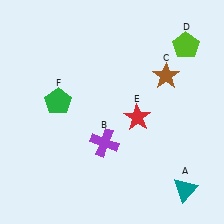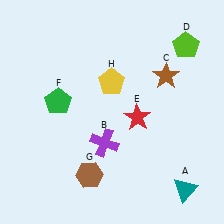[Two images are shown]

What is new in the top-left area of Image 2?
A yellow pentagon (H) was added in the top-left area of Image 2.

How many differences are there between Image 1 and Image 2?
There are 2 differences between the two images.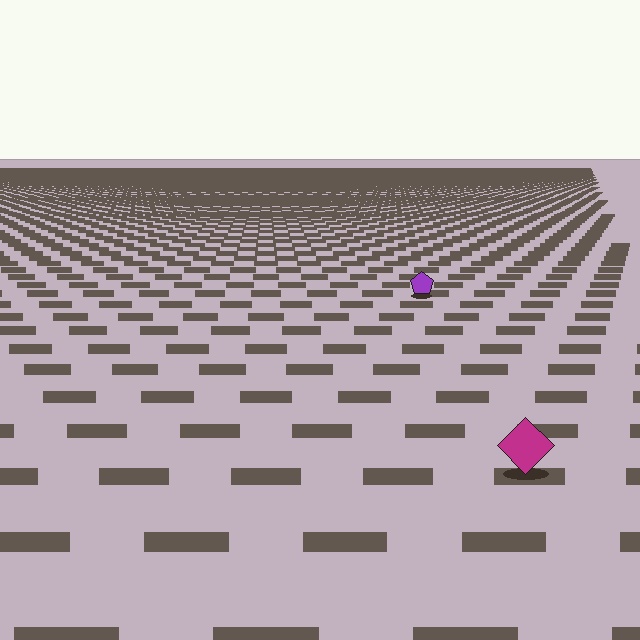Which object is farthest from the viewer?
The purple pentagon is farthest from the viewer. It appears smaller and the ground texture around it is denser.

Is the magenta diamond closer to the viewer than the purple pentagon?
Yes. The magenta diamond is closer — you can tell from the texture gradient: the ground texture is coarser near it.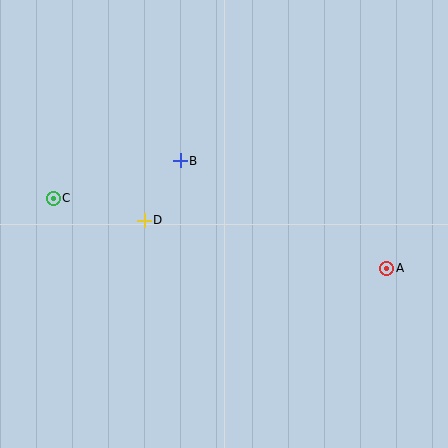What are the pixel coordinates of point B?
Point B is at (180, 161).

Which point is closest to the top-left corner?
Point C is closest to the top-left corner.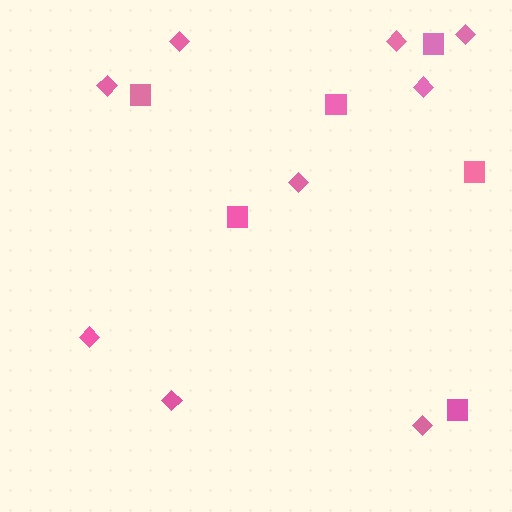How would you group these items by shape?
There are 2 groups: one group of squares (6) and one group of diamonds (9).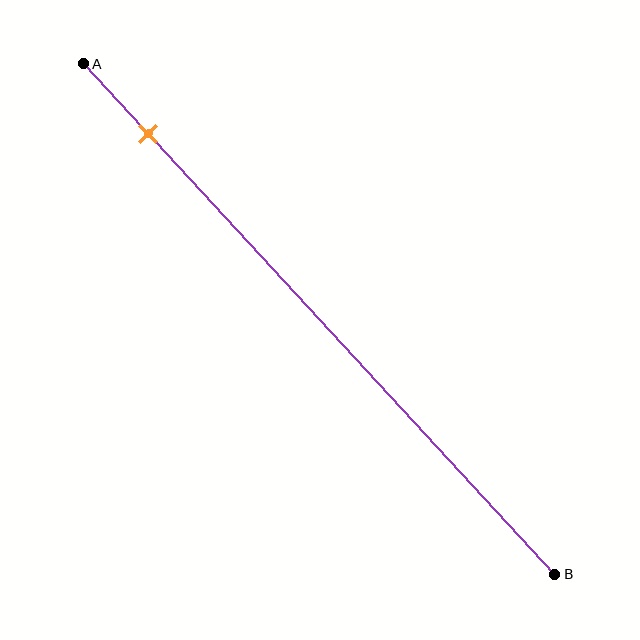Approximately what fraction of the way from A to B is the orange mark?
The orange mark is approximately 15% of the way from A to B.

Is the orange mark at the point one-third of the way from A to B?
No, the mark is at about 15% from A, not at the 33% one-third point.